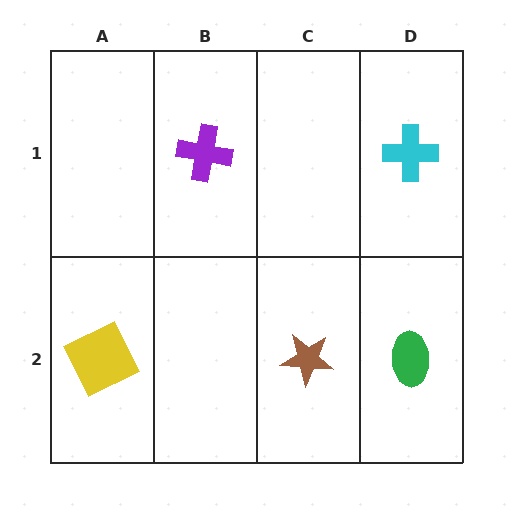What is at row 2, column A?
A yellow square.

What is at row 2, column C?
A brown star.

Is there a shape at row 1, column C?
No, that cell is empty.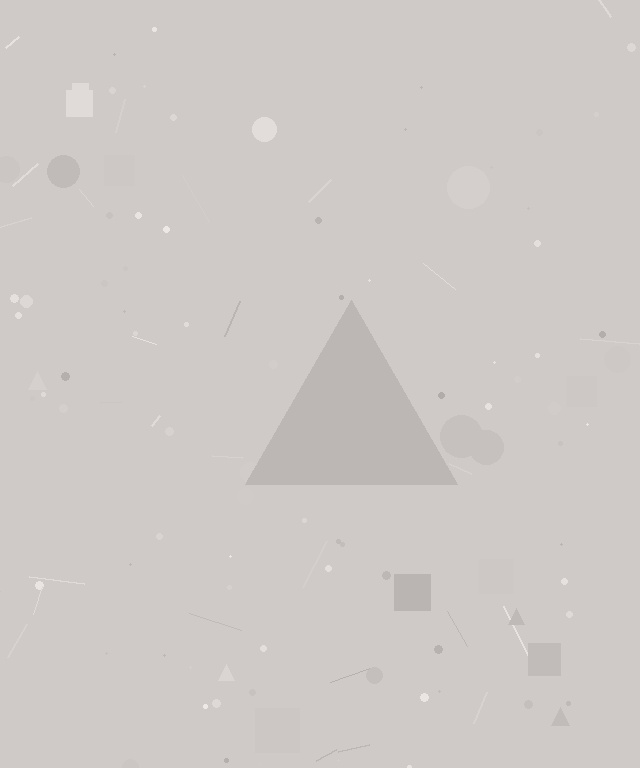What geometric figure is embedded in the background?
A triangle is embedded in the background.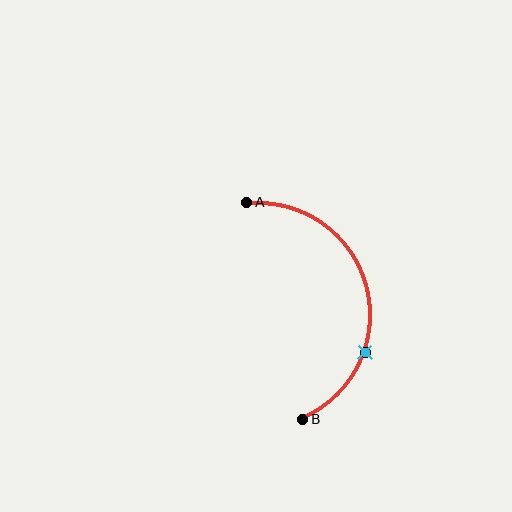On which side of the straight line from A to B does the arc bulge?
The arc bulges to the right of the straight line connecting A and B.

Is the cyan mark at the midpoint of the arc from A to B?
No. The cyan mark lies on the arc but is closer to endpoint B. The arc midpoint would be at the point on the curve equidistant along the arc from both A and B.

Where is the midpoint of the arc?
The arc midpoint is the point on the curve farthest from the straight line joining A and B. It sits to the right of that line.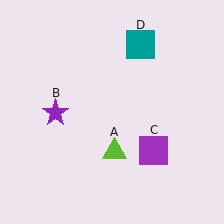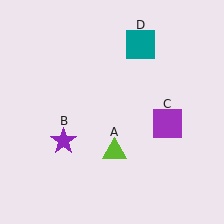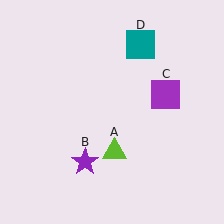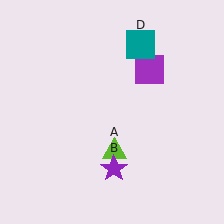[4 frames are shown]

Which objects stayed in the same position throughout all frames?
Lime triangle (object A) and teal square (object D) remained stationary.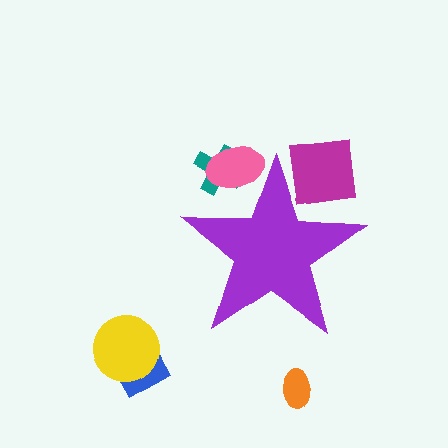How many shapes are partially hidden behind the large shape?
3 shapes are partially hidden.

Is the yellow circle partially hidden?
No, the yellow circle is fully visible.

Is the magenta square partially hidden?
Yes, the magenta square is partially hidden behind the purple star.